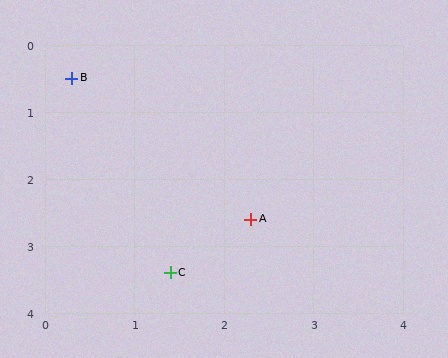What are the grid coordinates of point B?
Point B is at approximately (0.3, 0.5).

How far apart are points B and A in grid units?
Points B and A are about 2.9 grid units apart.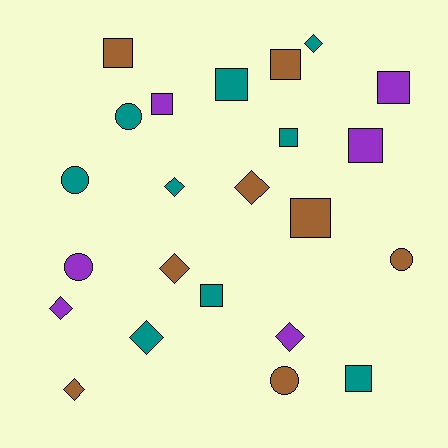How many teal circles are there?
There are 2 teal circles.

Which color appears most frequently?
Teal, with 9 objects.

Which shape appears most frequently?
Square, with 10 objects.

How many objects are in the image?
There are 23 objects.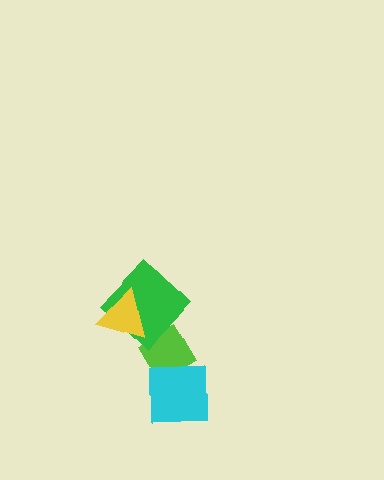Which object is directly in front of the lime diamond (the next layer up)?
The green diamond is directly in front of the lime diamond.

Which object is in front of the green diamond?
The yellow triangle is in front of the green diamond.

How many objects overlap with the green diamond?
2 objects overlap with the green diamond.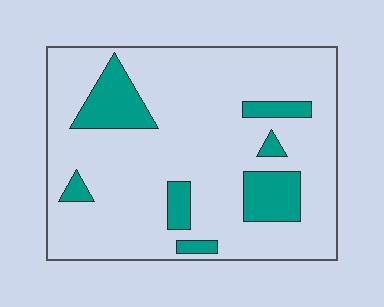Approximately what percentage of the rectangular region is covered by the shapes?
Approximately 15%.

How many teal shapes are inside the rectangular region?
7.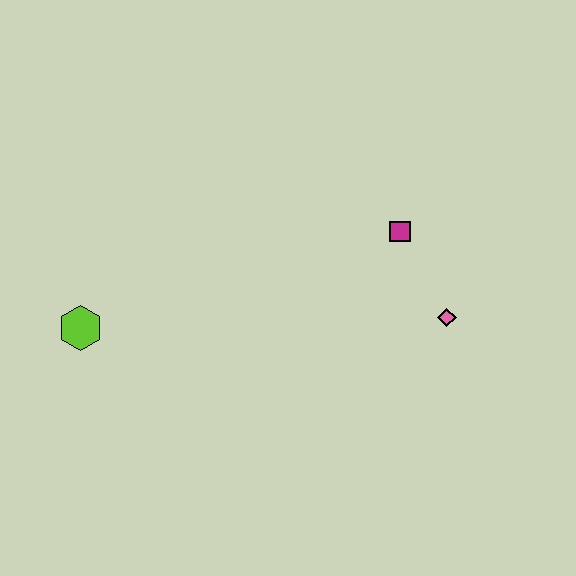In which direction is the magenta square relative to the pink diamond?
The magenta square is above the pink diamond.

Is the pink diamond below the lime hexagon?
No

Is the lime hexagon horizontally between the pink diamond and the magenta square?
No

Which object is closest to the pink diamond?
The magenta square is closest to the pink diamond.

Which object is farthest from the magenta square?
The lime hexagon is farthest from the magenta square.